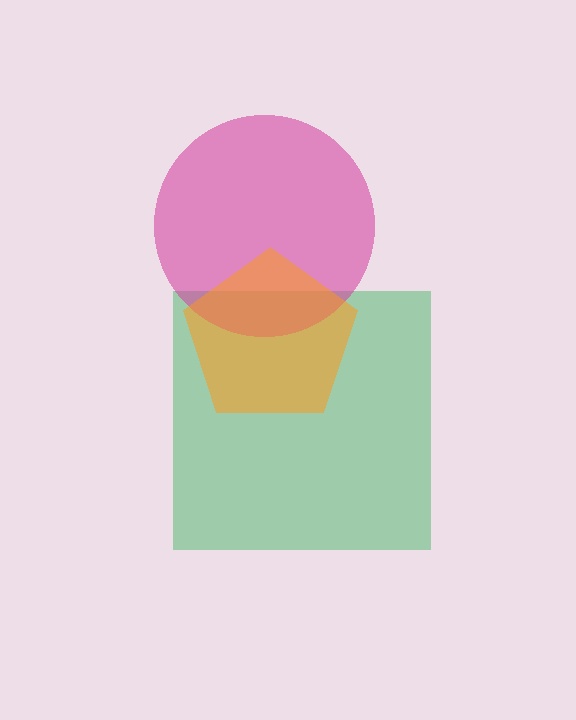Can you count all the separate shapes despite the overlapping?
Yes, there are 3 separate shapes.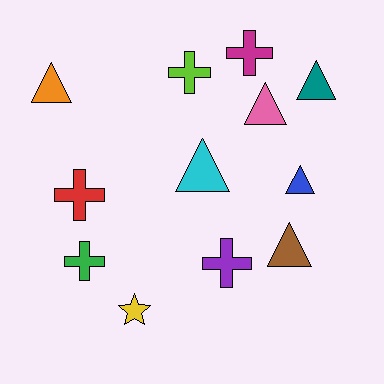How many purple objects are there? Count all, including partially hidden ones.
There is 1 purple object.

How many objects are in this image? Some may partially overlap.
There are 12 objects.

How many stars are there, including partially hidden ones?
There is 1 star.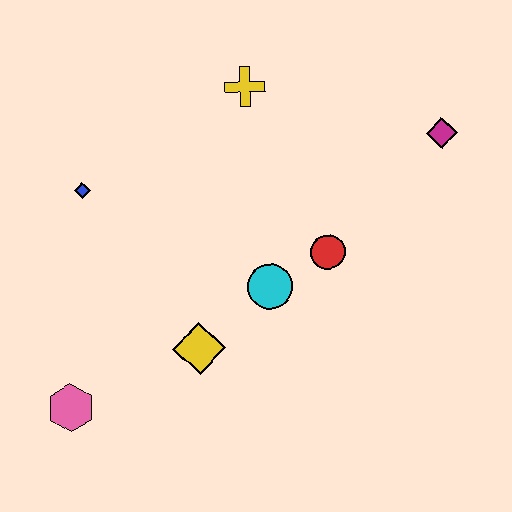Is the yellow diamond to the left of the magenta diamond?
Yes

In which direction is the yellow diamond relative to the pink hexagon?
The yellow diamond is to the right of the pink hexagon.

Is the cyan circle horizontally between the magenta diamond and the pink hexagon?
Yes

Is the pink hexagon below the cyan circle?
Yes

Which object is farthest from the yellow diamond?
The magenta diamond is farthest from the yellow diamond.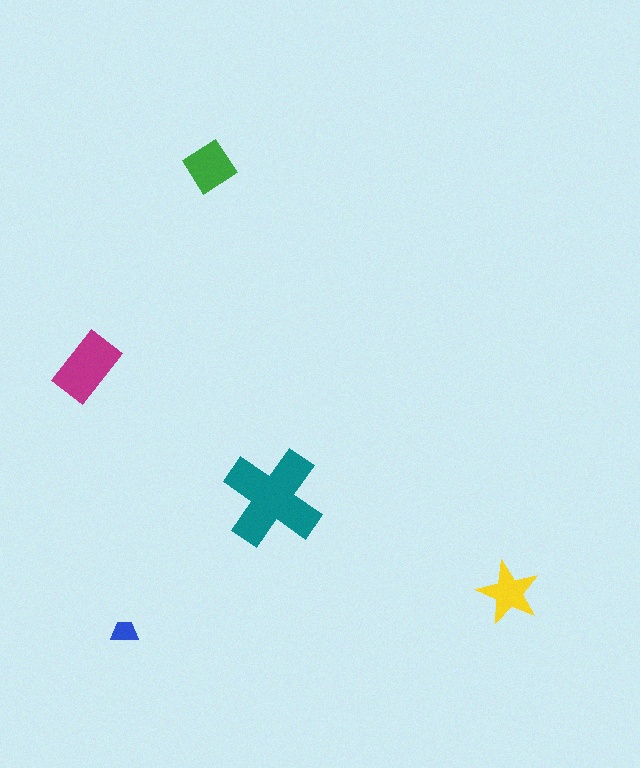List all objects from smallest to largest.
The blue trapezoid, the yellow star, the green diamond, the magenta rectangle, the teal cross.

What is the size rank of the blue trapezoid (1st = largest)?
5th.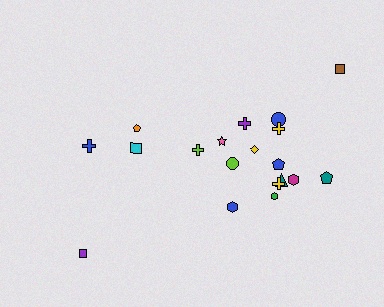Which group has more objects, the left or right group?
The right group.